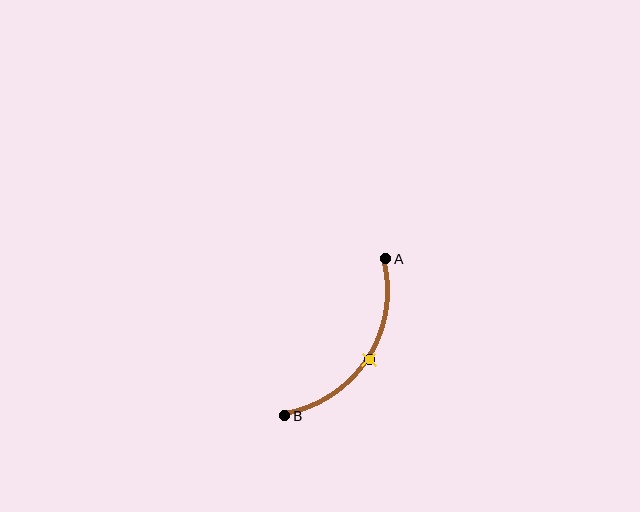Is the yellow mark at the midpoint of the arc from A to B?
Yes. The yellow mark lies on the arc at equal arc-length from both A and B — it is the arc midpoint.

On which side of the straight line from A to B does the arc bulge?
The arc bulges to the right of the straight line connecting A and B.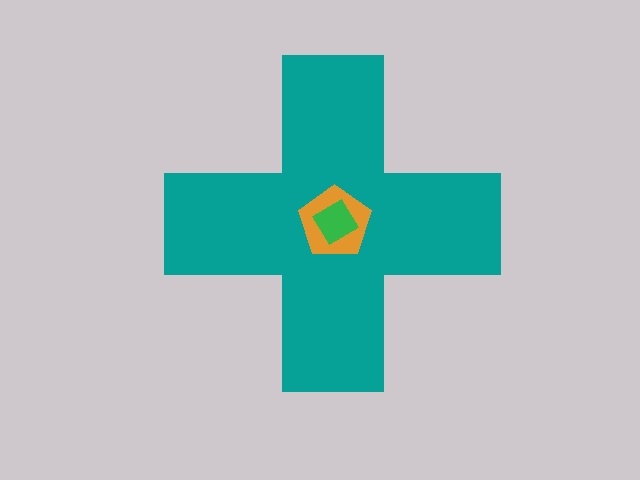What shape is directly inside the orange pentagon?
The green diamond.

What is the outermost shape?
The teal cross.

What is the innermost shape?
The green diamond.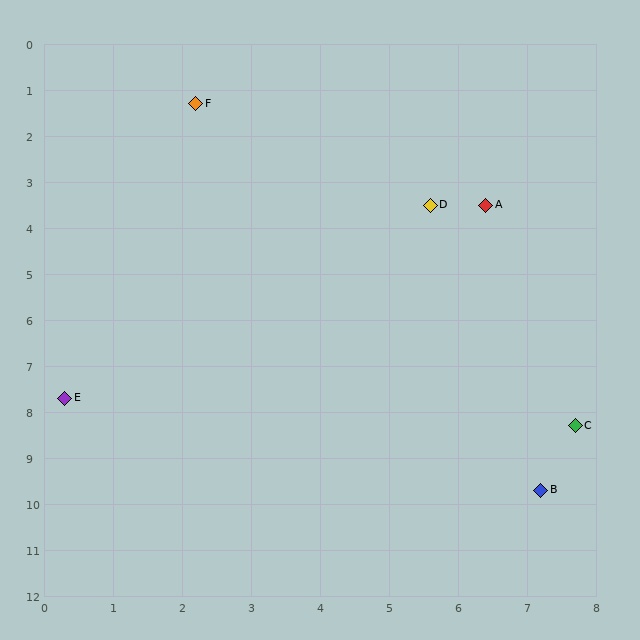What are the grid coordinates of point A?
Point A is at approximately (6.4, 3.5).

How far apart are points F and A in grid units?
Points F and A are about 4.7 grid units apart.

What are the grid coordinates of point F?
Point F is at approximately (2.2, 1.3).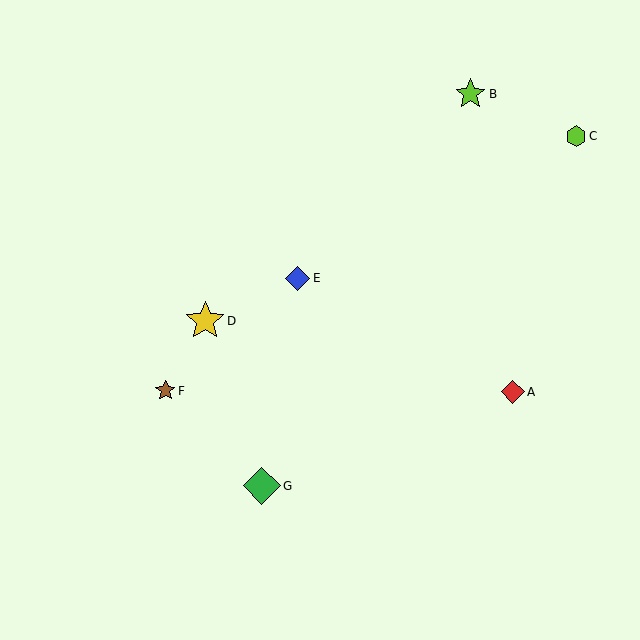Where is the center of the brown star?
The center of the brown star is at (165, 391).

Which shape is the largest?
The yellow star (labeled D) is the largest.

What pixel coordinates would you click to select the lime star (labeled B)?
Click at (470, 94) to select the lime star B.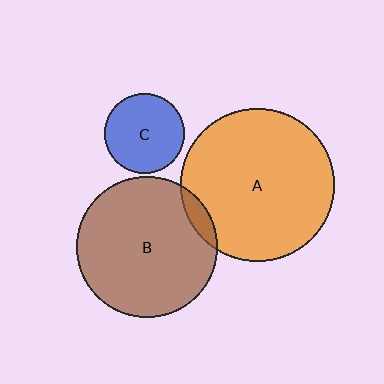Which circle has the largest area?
Circle A (orange).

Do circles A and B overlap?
Yes.